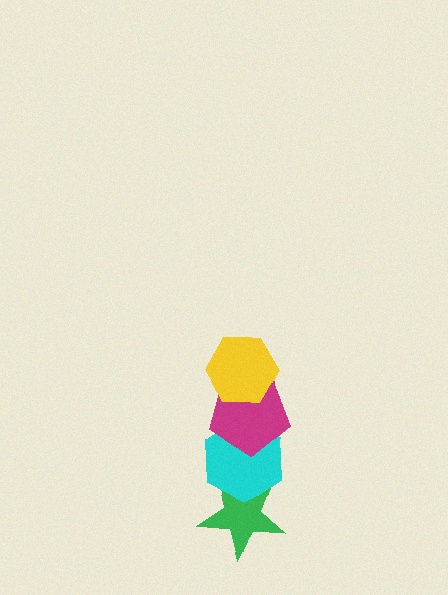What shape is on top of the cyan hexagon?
The magenta pentagon is on top of the cyan hexagon.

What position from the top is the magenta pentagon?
The magenta pentagon is 2nd from the top.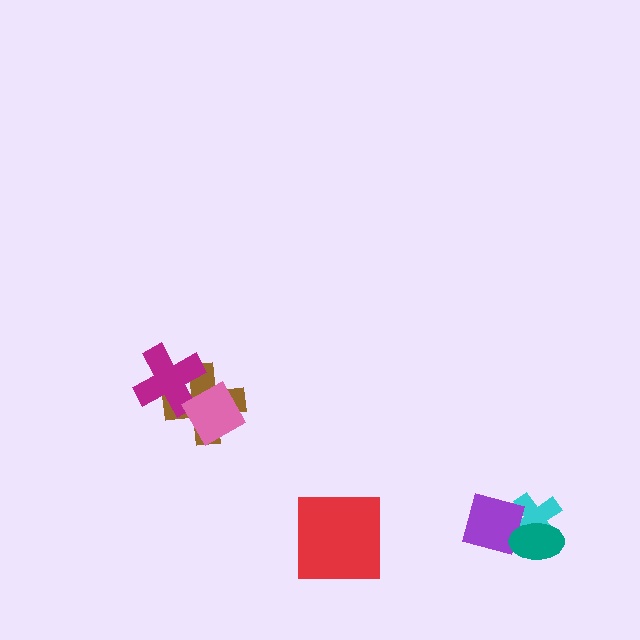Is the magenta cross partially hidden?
Yes, it is partially covered by another shape.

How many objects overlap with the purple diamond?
2 objects overlap with the purple diamond.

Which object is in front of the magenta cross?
The pink diamond is in front of the magenta cross.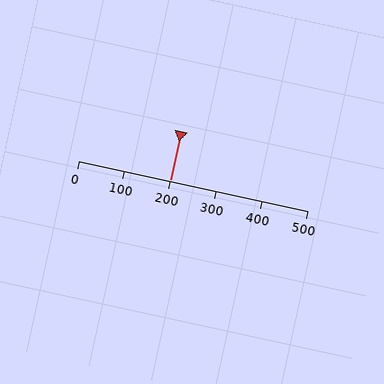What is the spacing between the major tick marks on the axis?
The major ticks are spaced 100 apart.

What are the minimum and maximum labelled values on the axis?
The axis runs from 0 to 500.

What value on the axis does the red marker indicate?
The marker indicates approximately 200.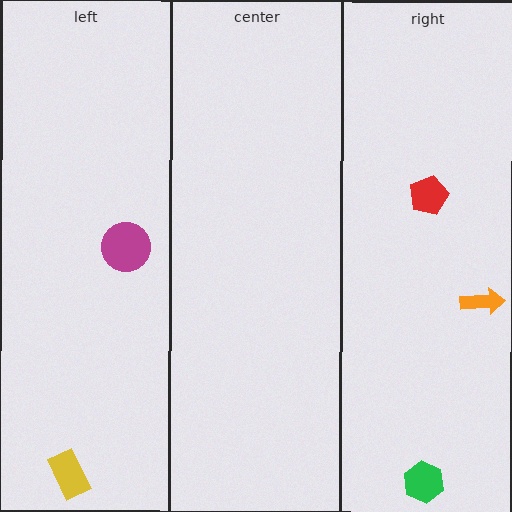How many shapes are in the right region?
3.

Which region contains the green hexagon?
The right region.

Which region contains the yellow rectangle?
The left region.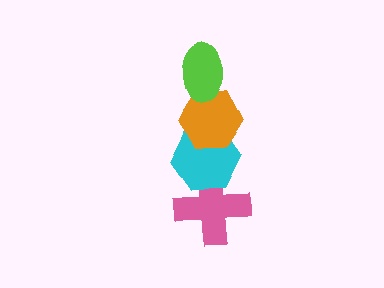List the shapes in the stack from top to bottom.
From top to bottom: the lime ellipse, the orange hexagon, the cyan hexagon, the pink cross.